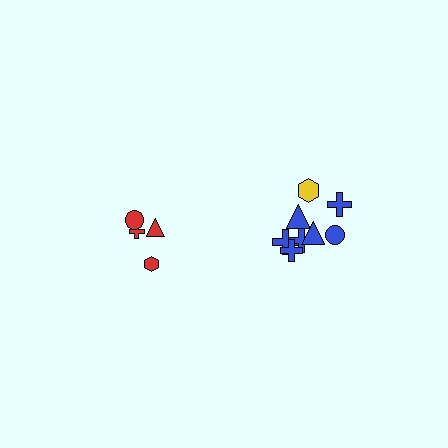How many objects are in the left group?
There are 4 objects.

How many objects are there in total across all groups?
There are 12 objects.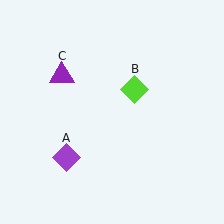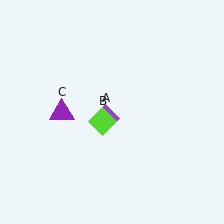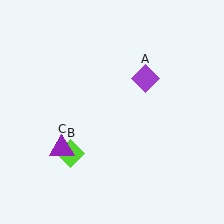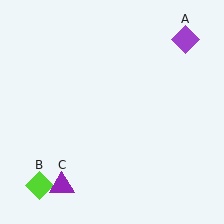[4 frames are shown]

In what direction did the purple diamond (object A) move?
The purple diamond (object A) moved up and to the right.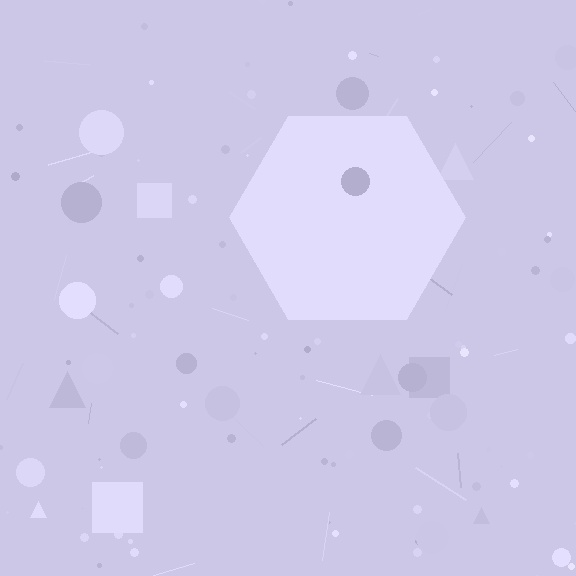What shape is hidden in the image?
A hexagon is hidden in the image.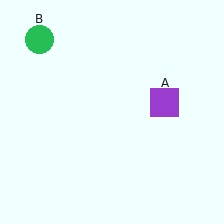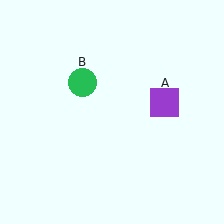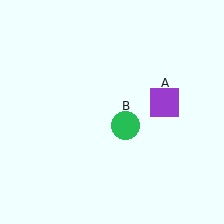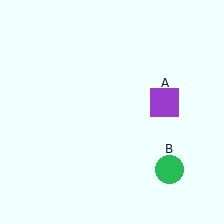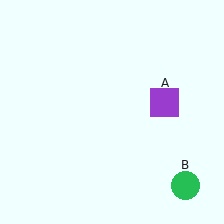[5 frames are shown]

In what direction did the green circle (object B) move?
The green circle (object B) moved down and to the right.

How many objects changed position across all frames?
1 object changed position: green circle (object B).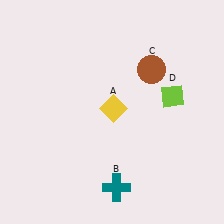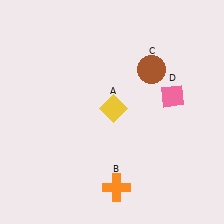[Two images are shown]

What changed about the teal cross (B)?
In Image 1, B is teal. In Image 2, it changed to orange.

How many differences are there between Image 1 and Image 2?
There are 2 differences between the two images.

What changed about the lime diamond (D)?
In Image 1, D is lime. In Image 2, it changed to pink.